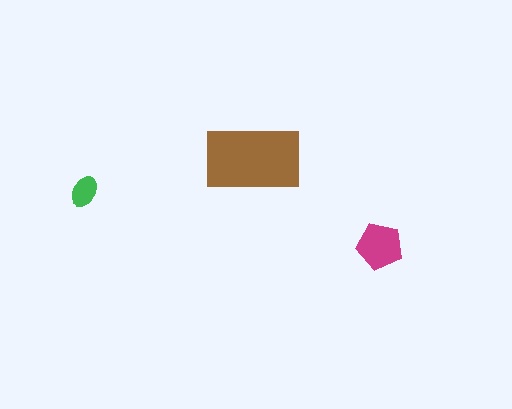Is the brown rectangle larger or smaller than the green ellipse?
Larger.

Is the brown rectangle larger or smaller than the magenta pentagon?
Larger.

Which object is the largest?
The brown rectangle.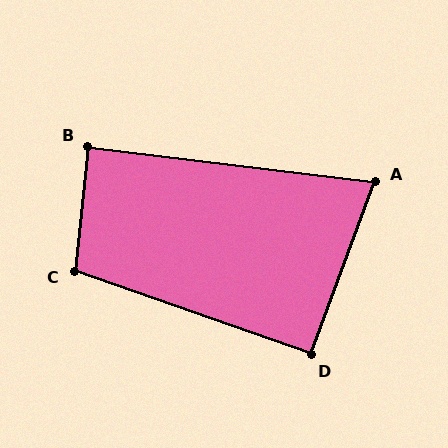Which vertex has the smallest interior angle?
A, at approximately 77 degrees.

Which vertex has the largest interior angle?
C, at approximately 103 degrees.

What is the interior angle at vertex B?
Approximately 89 degrees (approximately right).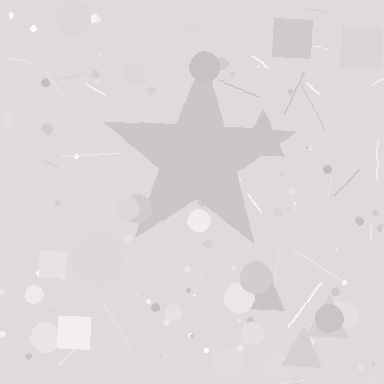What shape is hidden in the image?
A star is hidden in the image.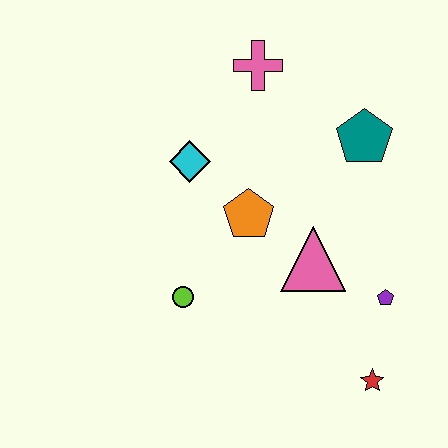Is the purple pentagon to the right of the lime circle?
Yes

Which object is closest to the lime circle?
The orange pentagon is closest to the lime circle.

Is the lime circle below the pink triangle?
Yes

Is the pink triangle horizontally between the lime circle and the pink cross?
No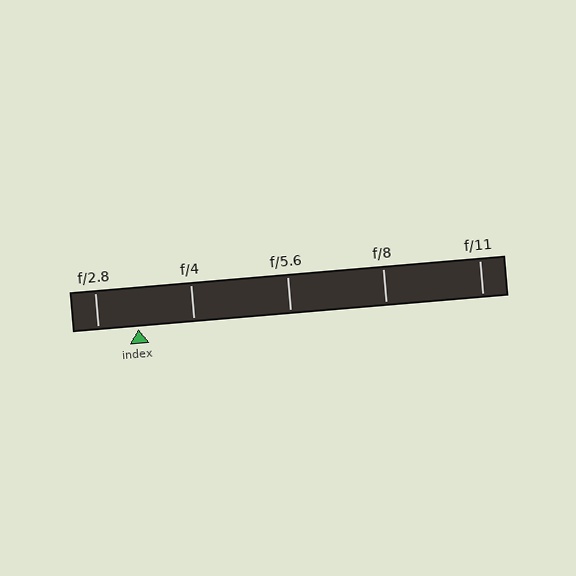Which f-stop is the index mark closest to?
The index mark is closest to f/2.8.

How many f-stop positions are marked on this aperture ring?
There are 5 f-stop positions marked.